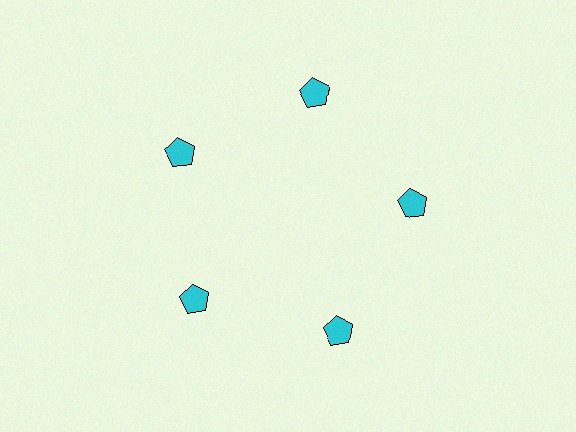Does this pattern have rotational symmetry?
Yes, this pattern has 5-fold rotational symmetry. It looks the same after rotating 72 degrees around the center.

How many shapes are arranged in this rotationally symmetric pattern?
There are 5 shapes, arranged in 5 groups of 1.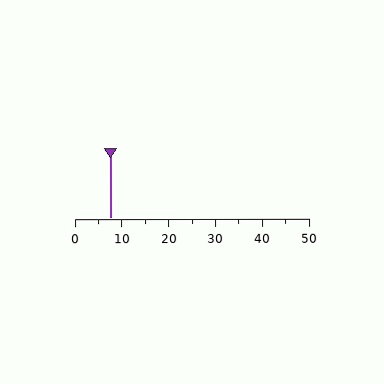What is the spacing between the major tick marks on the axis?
The major ticks are spaced 10 apart.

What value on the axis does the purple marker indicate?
The marker indicates approximately 7.5.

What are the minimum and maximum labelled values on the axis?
The axis runs from 0 to 50.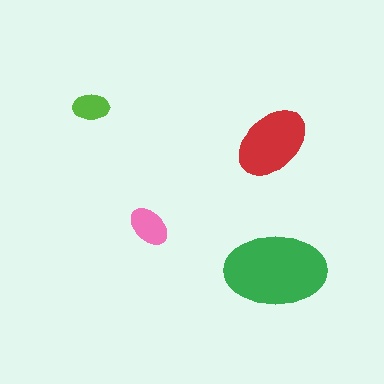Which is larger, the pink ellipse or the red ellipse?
The red one.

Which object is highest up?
The lime ellipse is topmost.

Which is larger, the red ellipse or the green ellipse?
The green one.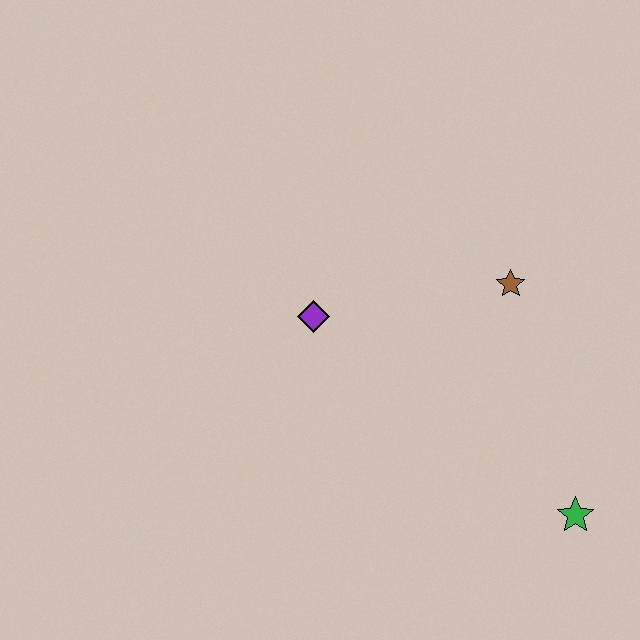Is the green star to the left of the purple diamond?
No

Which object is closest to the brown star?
The purple diamond is closest to the brown star.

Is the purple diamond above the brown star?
No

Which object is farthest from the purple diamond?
The green star is farthest from the purple diamond.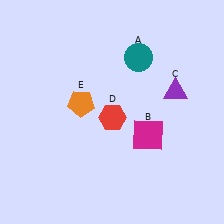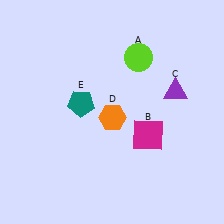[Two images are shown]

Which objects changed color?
A changed from teal to lime. D changed from red to orange. E changed from orange to teal.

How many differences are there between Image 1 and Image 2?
There are 3 differences between the two images.